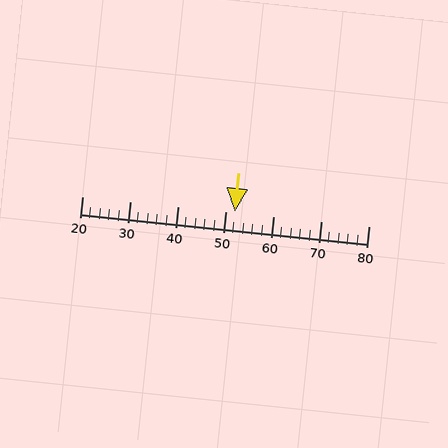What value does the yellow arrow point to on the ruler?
The yellow arrow points to approximately 52.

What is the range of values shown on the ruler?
The ruler shows values from 20 to 80.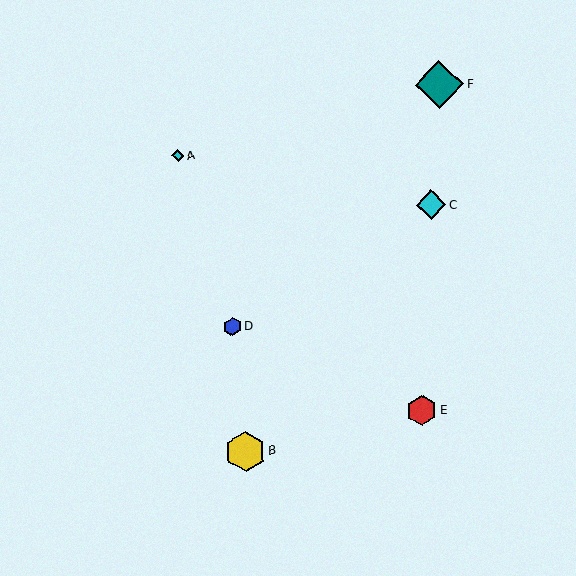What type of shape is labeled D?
Shape D is a blue hexagon.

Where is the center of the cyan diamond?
The center of the cyan diamond is at (178, 155).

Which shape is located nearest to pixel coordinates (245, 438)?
The yellow hexagon (labeled B) at (246, 451) is nearest to that location.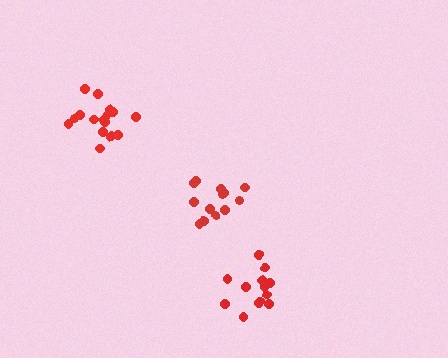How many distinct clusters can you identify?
There are 3 distinct clusters.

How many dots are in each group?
Group 1: 13 dots, Group 2: 16 dots, Group 3: 13 dots (42 total).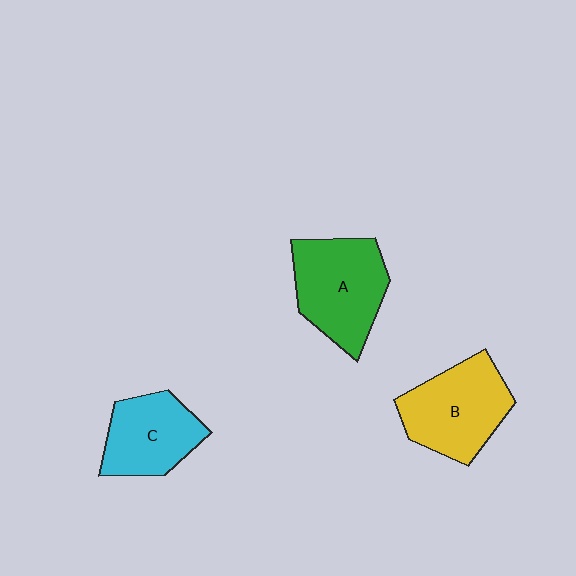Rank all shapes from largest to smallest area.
From largest to smallest: A (green), B (yellow), C (cyan).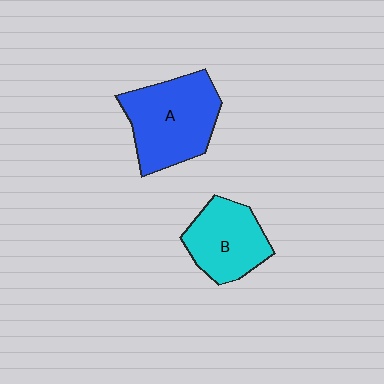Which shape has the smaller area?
Shape B (cyan).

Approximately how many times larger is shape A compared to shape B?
Approximately 1.4 times.